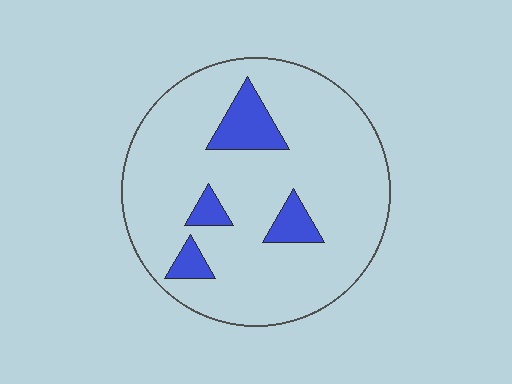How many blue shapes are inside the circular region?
4.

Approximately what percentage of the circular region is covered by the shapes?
Approximately 15%.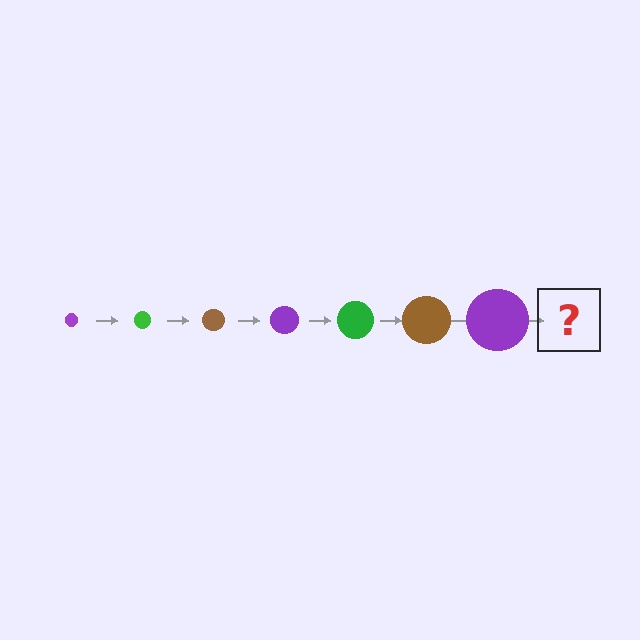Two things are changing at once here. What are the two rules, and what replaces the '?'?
The two rules are that the circle grows larger each step and the color cycles through purple, green, and brown. The '?' should be a green circle, larger than the previous one.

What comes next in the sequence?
The next element should be a green circle, larger than the previous one.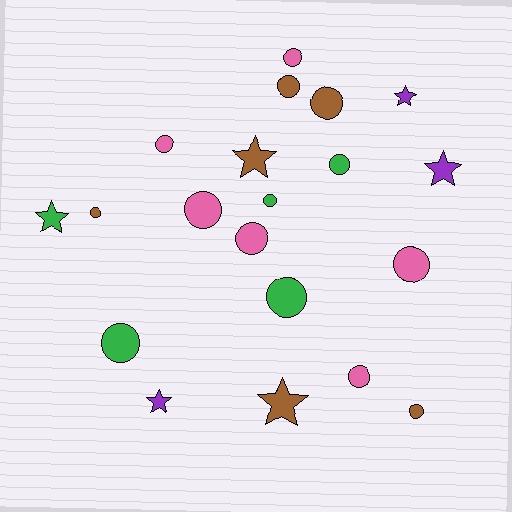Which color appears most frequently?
Brown, with 6 objects.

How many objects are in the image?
There are 20 objects.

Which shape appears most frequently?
Circle, with 14 objects.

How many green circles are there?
There are 4 green circles.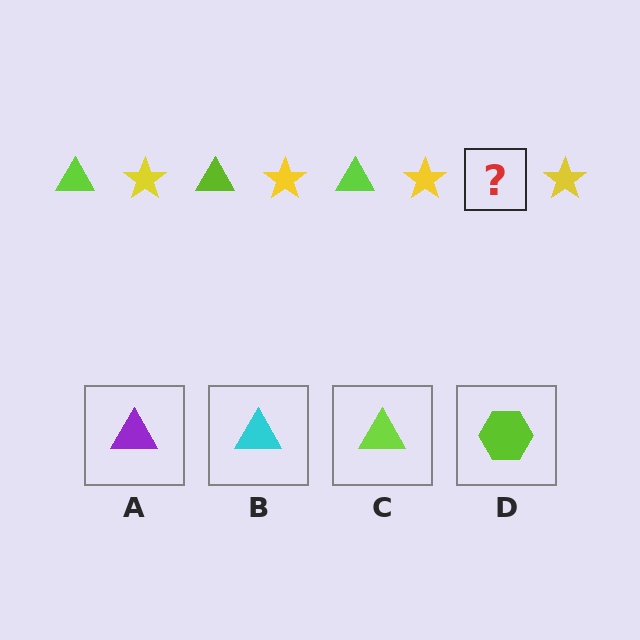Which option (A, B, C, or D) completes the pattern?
C.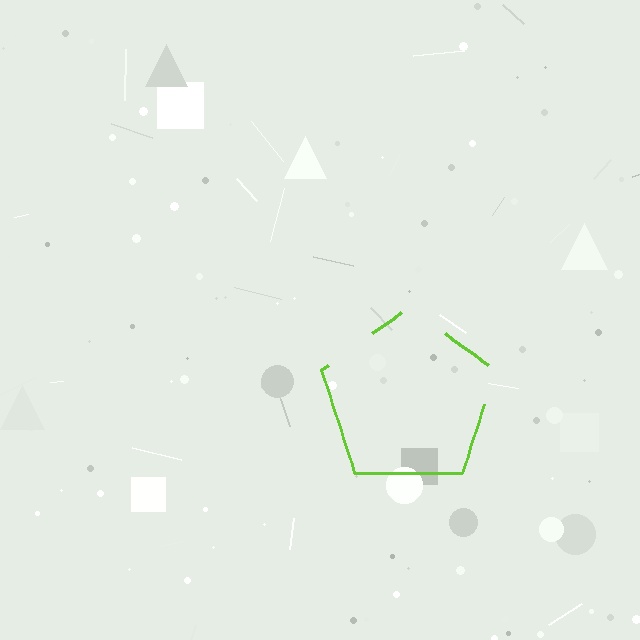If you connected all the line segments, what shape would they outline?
They would outline a pentagon.